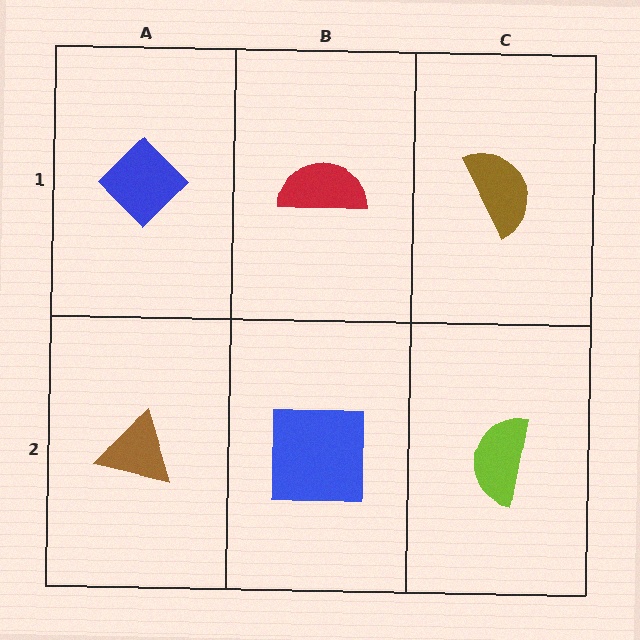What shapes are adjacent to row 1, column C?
A lime semicircle (row 2, column C), a red semicircle (row 1, column B).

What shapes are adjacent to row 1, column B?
A blue square (row 2, column B), a blue diamond (row 1, column A), a brown semicircle (row 1, column C).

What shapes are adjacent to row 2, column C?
A brown semicircle (row 1, column C), a blue square (row 2, column B).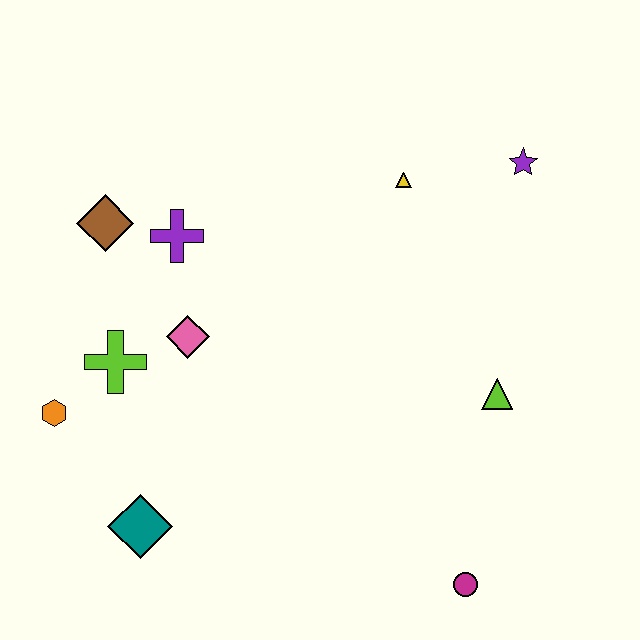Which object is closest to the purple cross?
The brown diamond is closest to the purple cross.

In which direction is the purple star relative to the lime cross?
The purple star is to the right of the lime cross.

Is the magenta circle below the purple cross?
Yes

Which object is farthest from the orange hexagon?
The purple star is farthest from the orange hexagon.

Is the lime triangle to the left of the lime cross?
No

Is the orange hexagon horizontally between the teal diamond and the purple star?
No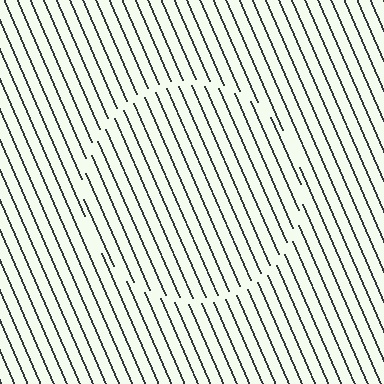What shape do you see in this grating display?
An illusory circle. The interior of the shape contains the same grating, shifted by half a period — the contour is defined by the phase discontinuity where line-ends from the inner and outer gratings abut.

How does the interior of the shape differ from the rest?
The interior of the shape contains the same grating, shifted by half a period — the contour is defined by the phase discontinuity where line-ends from the inner and outer gratings abut.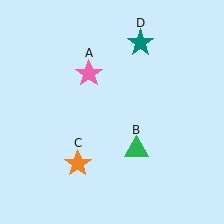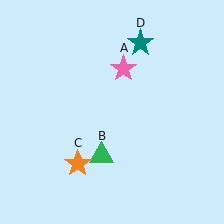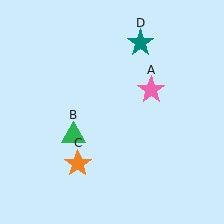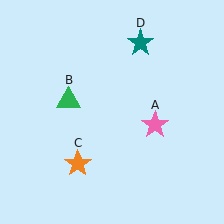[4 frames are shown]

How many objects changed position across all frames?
2 objects changed position: pink star (object A), green triangle (object B).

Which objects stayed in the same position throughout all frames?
Orange star (object C) and teal star (object D) remained stationary.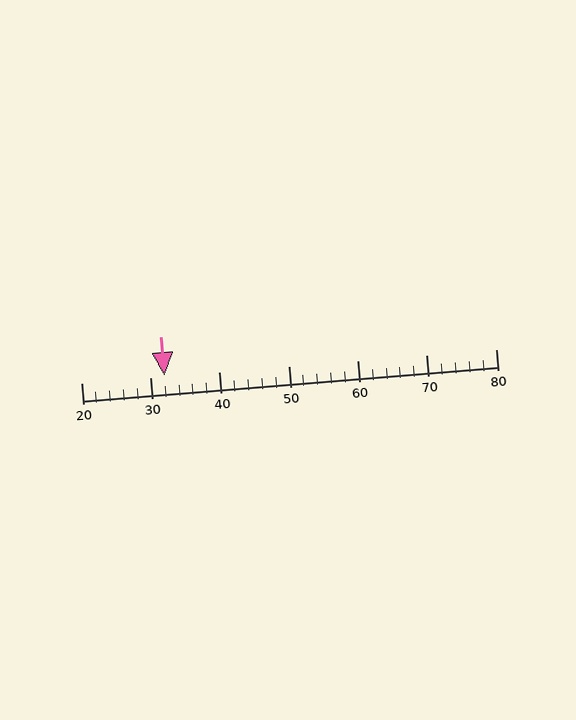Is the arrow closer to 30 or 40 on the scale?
The arrow is closer to 30.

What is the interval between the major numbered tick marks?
The major tick marks are spaced 10 units apart.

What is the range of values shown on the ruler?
The ruler shows values from 20 to 80.